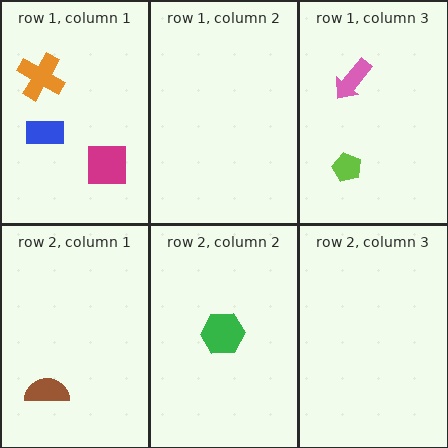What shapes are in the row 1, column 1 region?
The magenta square, the blue rectangle, the orange cross.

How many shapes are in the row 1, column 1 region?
3.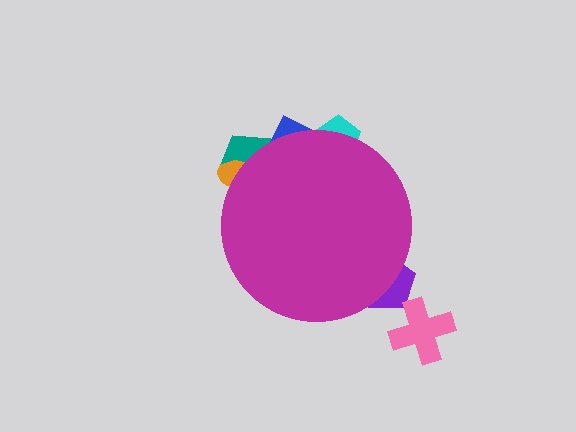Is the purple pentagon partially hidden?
Yes, the purple pentagon is partially hidden behind the magenta circle.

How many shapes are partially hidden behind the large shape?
5 shapes are partially hidden.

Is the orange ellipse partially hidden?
Yes, the orange ellipse is partially hidden behind the magenta circle.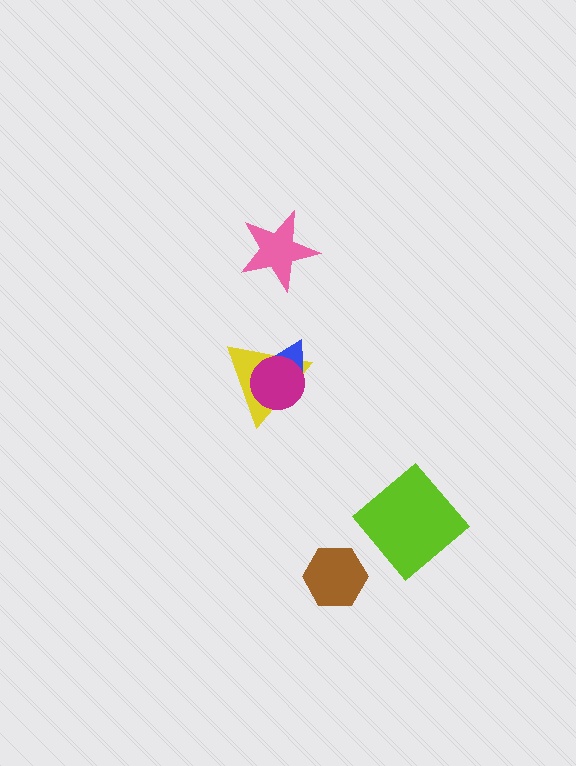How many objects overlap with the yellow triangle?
2 objects overlap with the yellow triangle.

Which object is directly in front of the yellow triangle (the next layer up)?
The blue triangle is directly in front of the yellow triangle.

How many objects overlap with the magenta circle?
2 objects overlap with the magenta circle.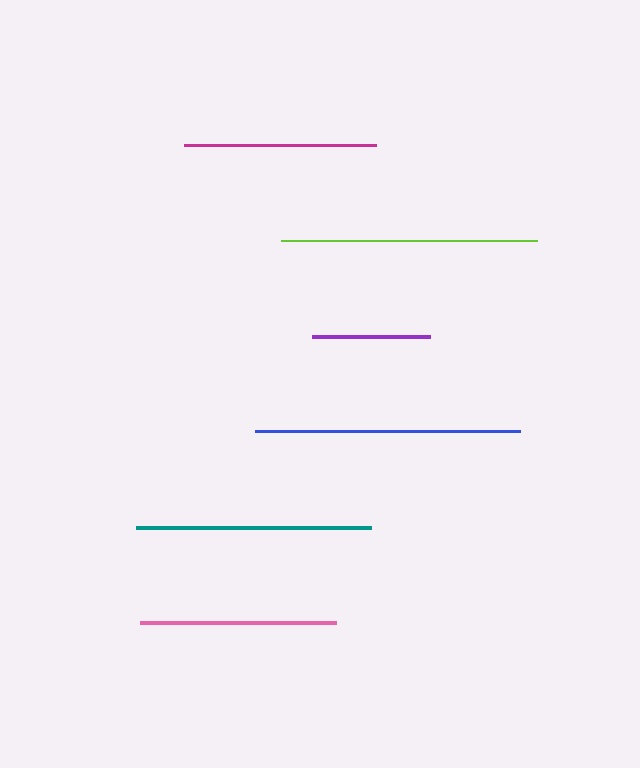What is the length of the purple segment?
The purple segment is approximately 118 pixels long.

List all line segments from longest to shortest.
From longest to shortest: blue, lime, teal, pink, magenta, purple.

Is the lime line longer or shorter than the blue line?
The blue line is longer than the lime line.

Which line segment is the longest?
The blue line is the longest at approximately 265 pixels.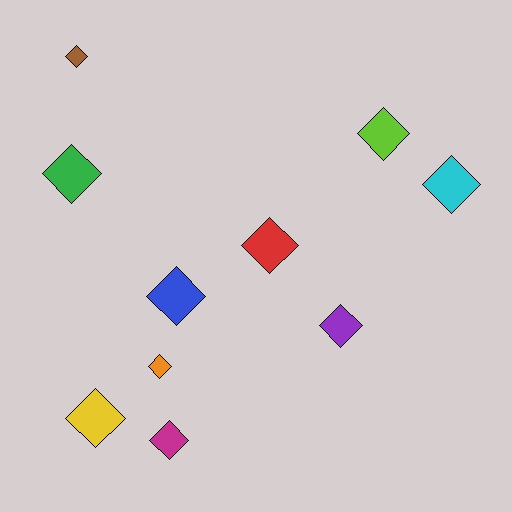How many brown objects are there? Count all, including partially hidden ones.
There is 1 brown object.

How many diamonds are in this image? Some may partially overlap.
There are 10 diamonds.